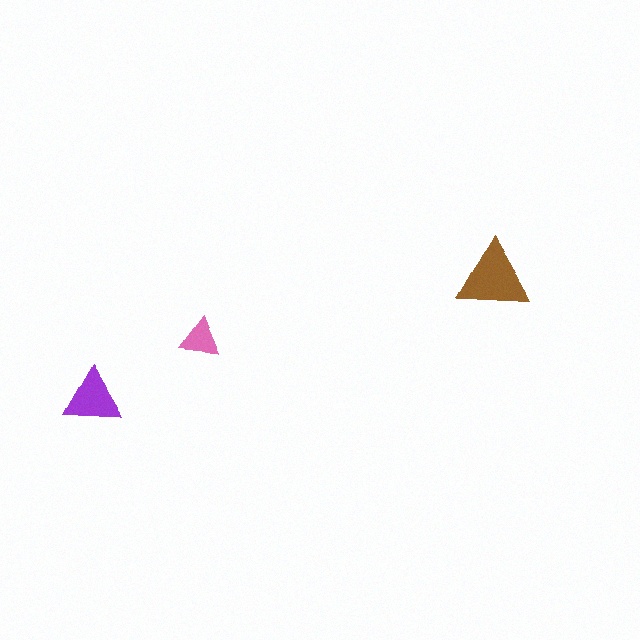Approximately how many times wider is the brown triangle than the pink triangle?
About 2 times wider.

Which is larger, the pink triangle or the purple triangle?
The purple one.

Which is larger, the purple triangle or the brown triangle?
The brown one.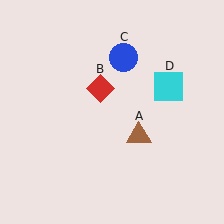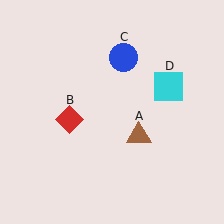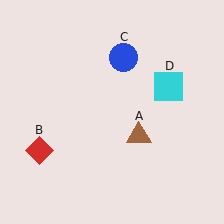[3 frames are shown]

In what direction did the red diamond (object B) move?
The red diamond (object B) moved down and to the left.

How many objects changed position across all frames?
1 object changed position: red diamond (object B).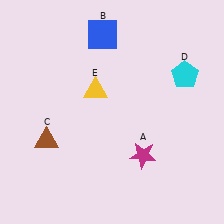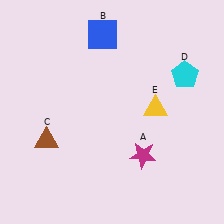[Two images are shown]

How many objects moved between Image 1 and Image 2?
1 object moved between the two images.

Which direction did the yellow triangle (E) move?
The yellow triangle (E) moved right.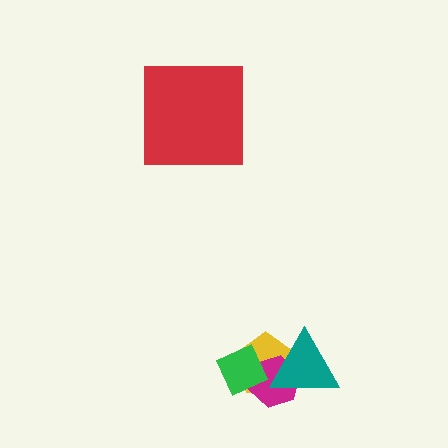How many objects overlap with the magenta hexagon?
3 objects overlap with the magenta hexagon.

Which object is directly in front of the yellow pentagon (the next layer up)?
The magenta hexagon is directly in front of the yellow pentagon.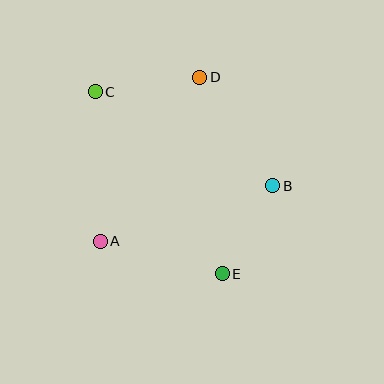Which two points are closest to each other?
Points B and E are closest to each other.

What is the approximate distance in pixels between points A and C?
The distance between A and C is approximately 149 pixels.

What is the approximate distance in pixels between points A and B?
The distance between A and B is approximately 181 pixels.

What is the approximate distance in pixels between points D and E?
The distance between D and E is approximately 198 pixels.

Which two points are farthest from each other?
Points C and E are farthest from each other.